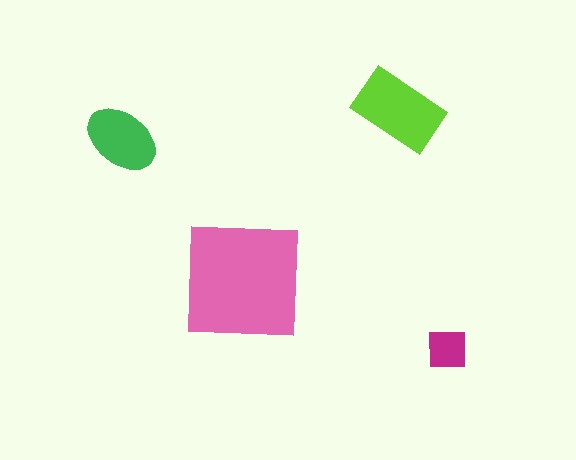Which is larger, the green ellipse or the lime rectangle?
The lime rectangle.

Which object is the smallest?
The magenta square.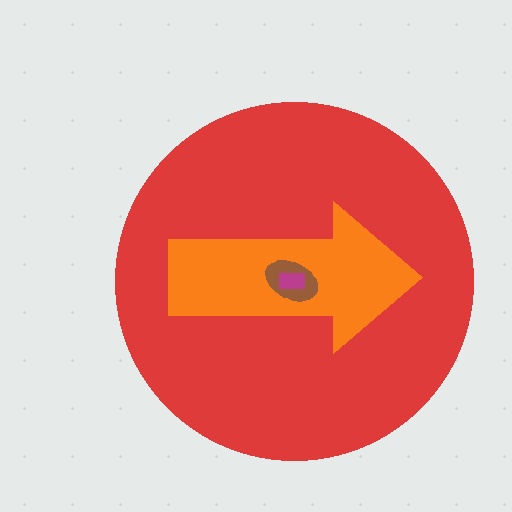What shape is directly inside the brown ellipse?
The magenta rectangle.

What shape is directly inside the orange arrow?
The brown ellipse.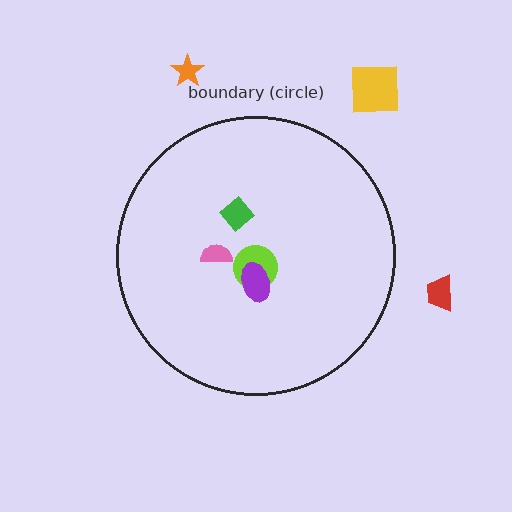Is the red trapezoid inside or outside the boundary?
Outside.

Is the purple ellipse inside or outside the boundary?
Inside.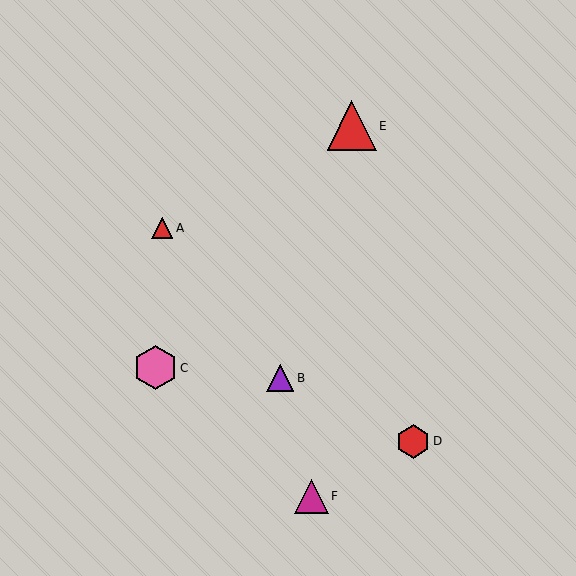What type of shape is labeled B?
Shape B is a purple triangle.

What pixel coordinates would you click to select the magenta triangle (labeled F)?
Click at (311, 496) to select the magenta triangle F.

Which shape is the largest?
The red triangle (labeled E) is the largest.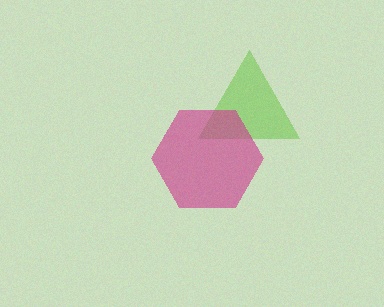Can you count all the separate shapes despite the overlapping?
Yes, there are 2 separate shapes.